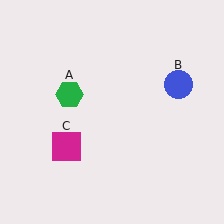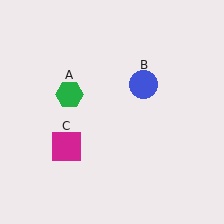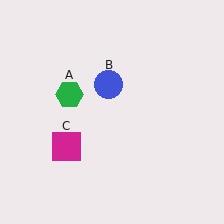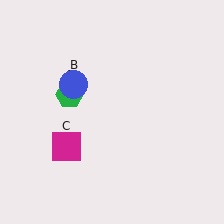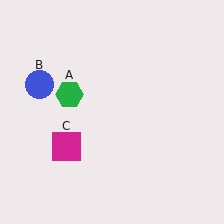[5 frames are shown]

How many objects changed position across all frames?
1 object changed position: blue circle (object B).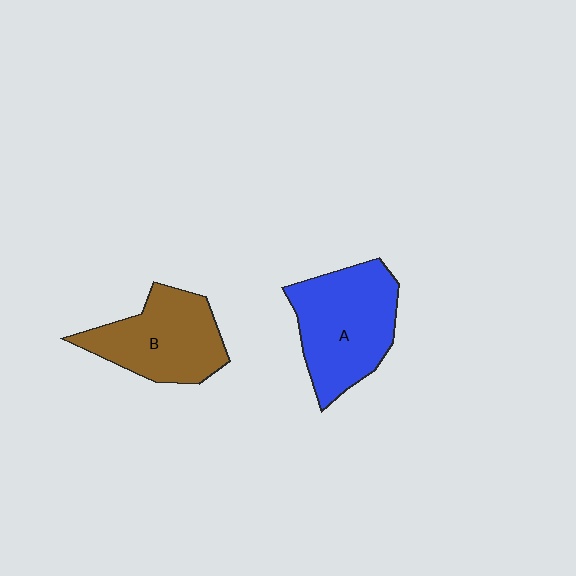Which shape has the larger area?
Shape A (blue).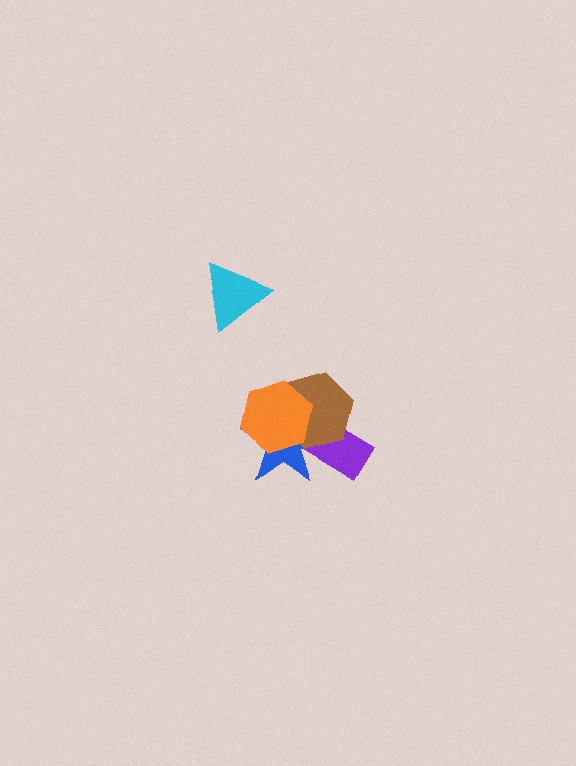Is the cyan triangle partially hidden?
No, no other shape covers it.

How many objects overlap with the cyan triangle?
0 objects overlap with the cyan triangle.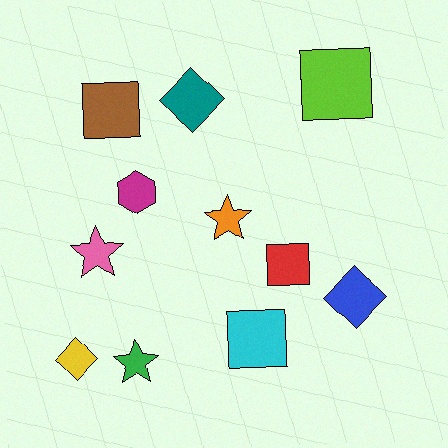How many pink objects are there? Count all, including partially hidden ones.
There is 1 pink object.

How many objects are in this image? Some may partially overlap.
There are 11 objects.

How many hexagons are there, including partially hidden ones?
There is 1 hexagon.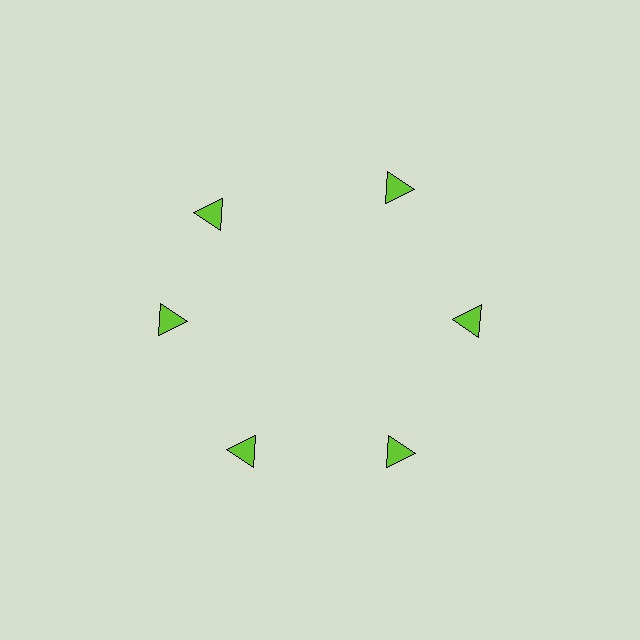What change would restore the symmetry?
The symmetry would be restored by rotating it back into even spacing with its neighbors so that all 6 triangles sit at equal angles and equal distance from the center.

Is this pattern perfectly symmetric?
No. The 6 lime triangles are arranged in a ring, but one element near the 11 o'clock position is rotated out of alignment along the ring, breaking the 6-fold rotational symmetry.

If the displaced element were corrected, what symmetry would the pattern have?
It would have 6-fold rotational symmetry — the pattern would map onto itself every 60 degrees.